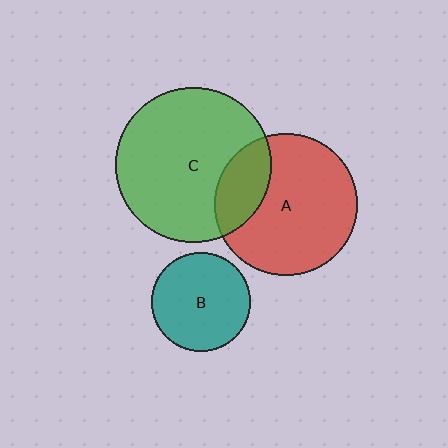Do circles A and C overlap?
Yes.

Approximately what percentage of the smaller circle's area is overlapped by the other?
Approximately 25%.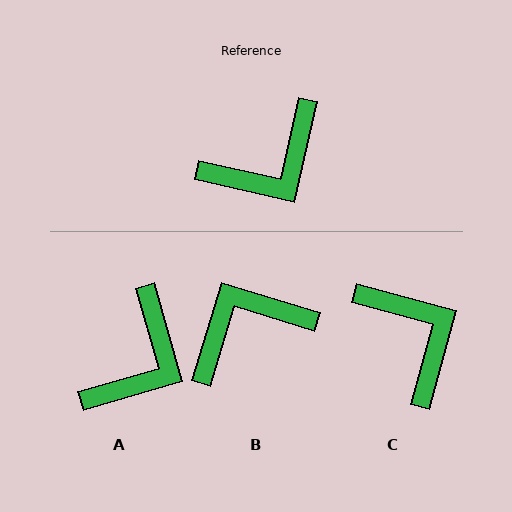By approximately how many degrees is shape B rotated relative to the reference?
Approximately 176 degrees counter-clockwise.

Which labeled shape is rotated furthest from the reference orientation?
B, about 176 degrees away.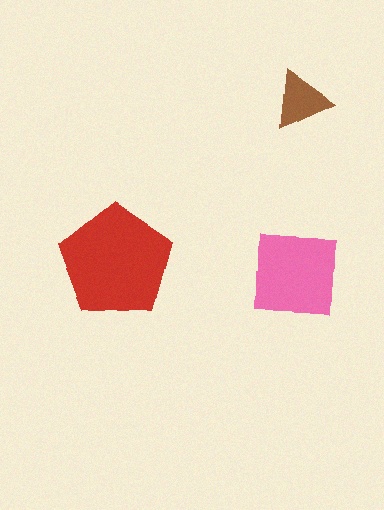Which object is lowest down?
The pink square is bottommost.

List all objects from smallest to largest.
The brown triangle, the pink square, the red pentagon.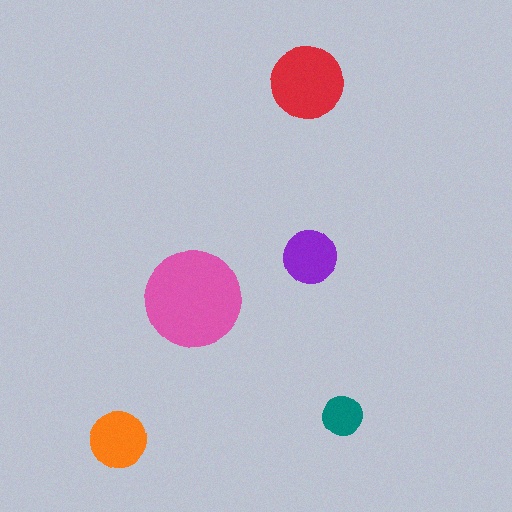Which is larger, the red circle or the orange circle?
The red one.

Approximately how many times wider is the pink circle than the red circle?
About 1.5 times wider.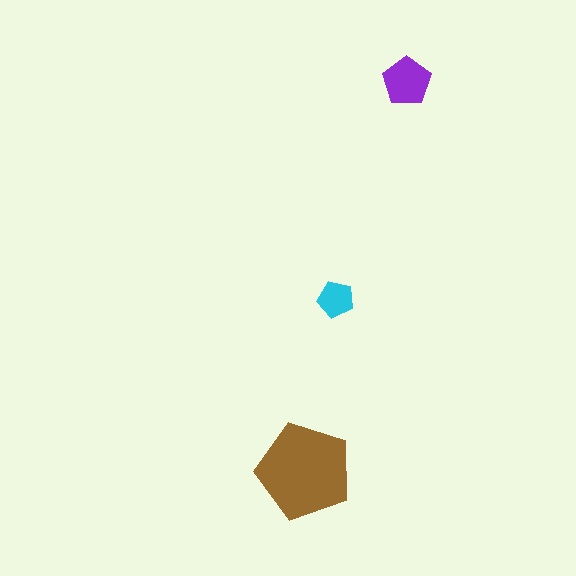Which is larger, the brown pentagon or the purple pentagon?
The brown one.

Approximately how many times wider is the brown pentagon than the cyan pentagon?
About 2.5 times wider.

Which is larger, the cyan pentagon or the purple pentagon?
The purple one.